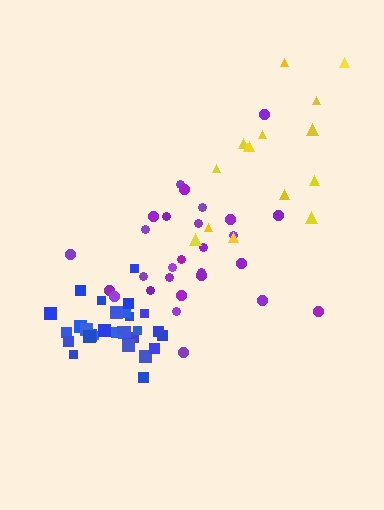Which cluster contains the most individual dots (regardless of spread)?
Blue (33).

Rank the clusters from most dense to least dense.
blue, purple, yellow.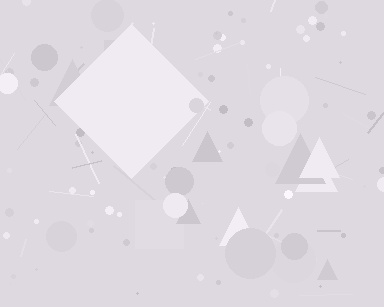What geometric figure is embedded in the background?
A diamond is embedded in the background.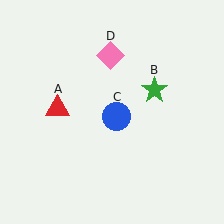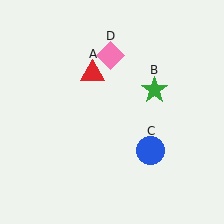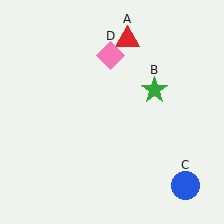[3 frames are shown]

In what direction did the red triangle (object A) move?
The red triangle (object A) moved up and to the right.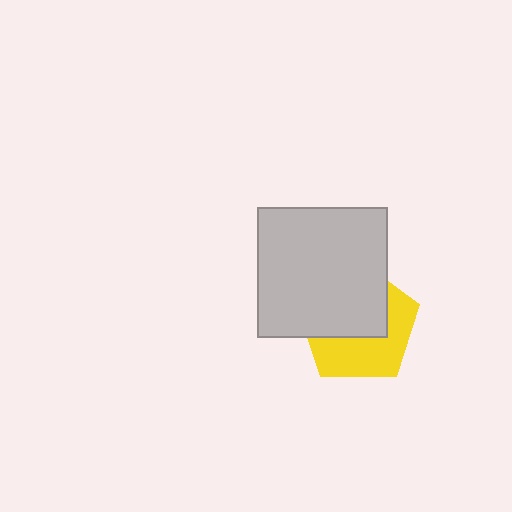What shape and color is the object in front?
The object in front is a light gray square.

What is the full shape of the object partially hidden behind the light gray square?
The partially hidden object is a yellow pentagon.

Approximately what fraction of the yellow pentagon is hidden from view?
Roughly 52% of the yellow pentagon is hidden behind the light gray square.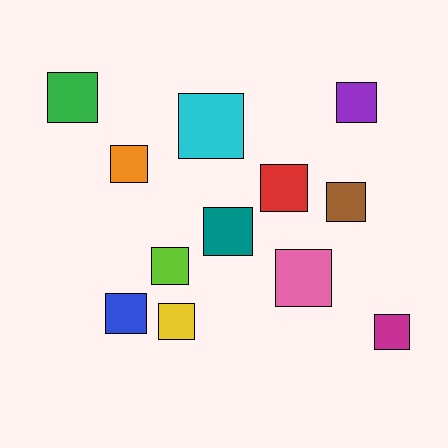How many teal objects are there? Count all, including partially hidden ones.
There is 1 teal object.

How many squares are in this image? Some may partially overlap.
There are 12 squares.